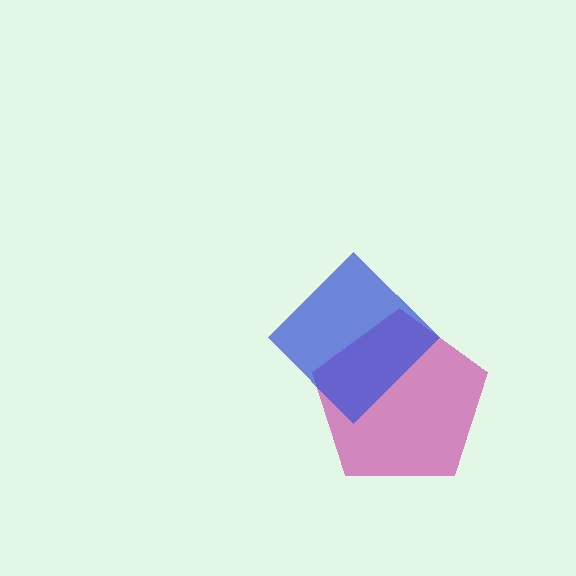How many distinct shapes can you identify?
There are 2 distinct shapes: a magenta pentagon, a blue diamond.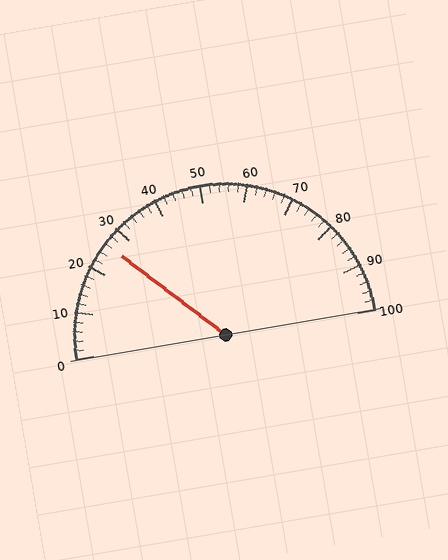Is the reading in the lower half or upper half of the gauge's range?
The reading is in the lower half of the range (0 to 100).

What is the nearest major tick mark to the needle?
The nearest major tick mark is 30.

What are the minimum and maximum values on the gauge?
The gauge ranges from 0 to 100.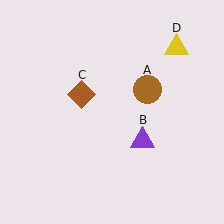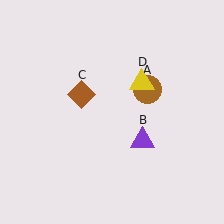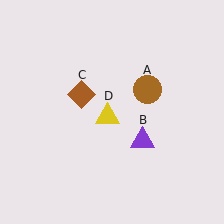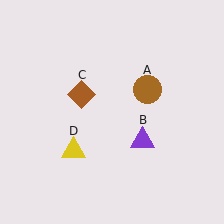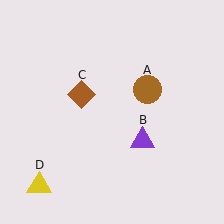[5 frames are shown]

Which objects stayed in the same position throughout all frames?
Brown circle (object A) and purple triangle (object B) and brown diamond (object C) remained stationary.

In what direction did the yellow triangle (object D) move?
The yellow triangle (object D) moved down and to the left.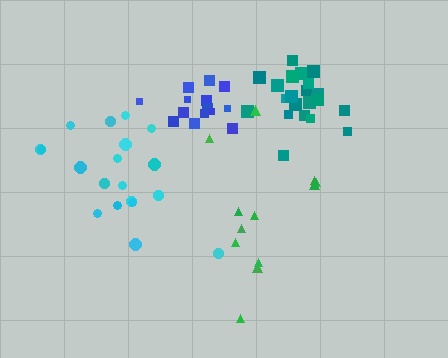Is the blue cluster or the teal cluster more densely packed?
Teal.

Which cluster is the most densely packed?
Teal.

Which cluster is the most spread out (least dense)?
Green.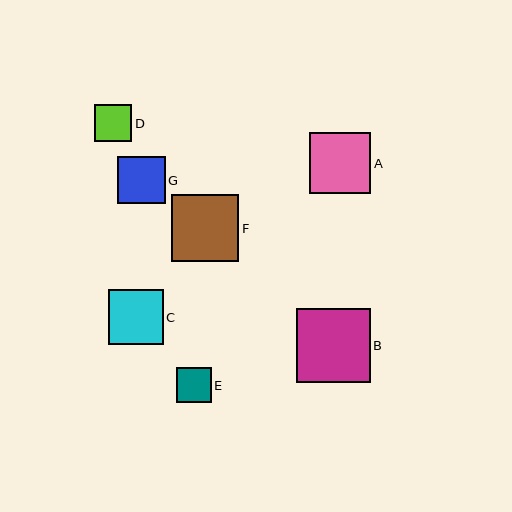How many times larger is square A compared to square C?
Square A is approximately 1.1 times the size of square C.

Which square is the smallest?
Square E is the smallest with a size of approximately 35 pixels.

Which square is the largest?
Square B is the largest with a size of approximately 74 pixels.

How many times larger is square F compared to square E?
Square F is approximately 1.9 times the size of square E.